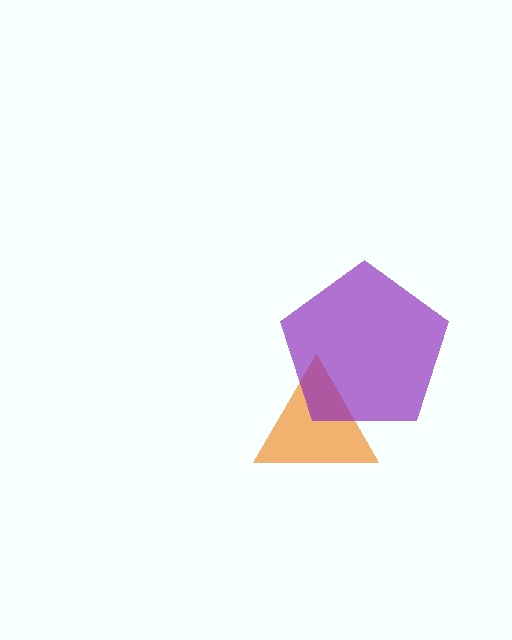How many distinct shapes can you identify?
There are 2 distinct shapes: an orange triangle, a purple pentagon.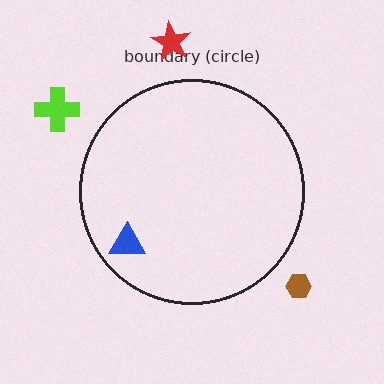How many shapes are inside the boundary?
1 inside, 3 outside.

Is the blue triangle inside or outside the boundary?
Inside.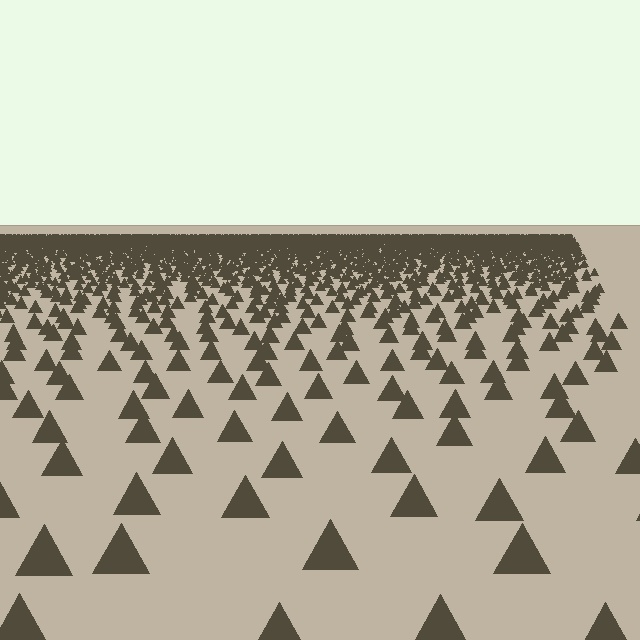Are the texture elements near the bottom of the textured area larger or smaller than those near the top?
Larger. Near the bottom, elements are closer to the viewer and appear at a bigger on-screen size.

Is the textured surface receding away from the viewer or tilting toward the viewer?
The surface is receding away from the viewer. Texture elements get smaller and denser toward the top.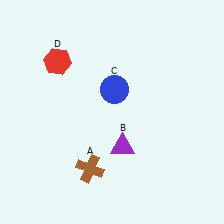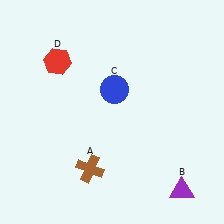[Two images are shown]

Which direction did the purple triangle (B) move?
The purple triangle (B) moved right.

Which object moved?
The purple triangle (B) moved right.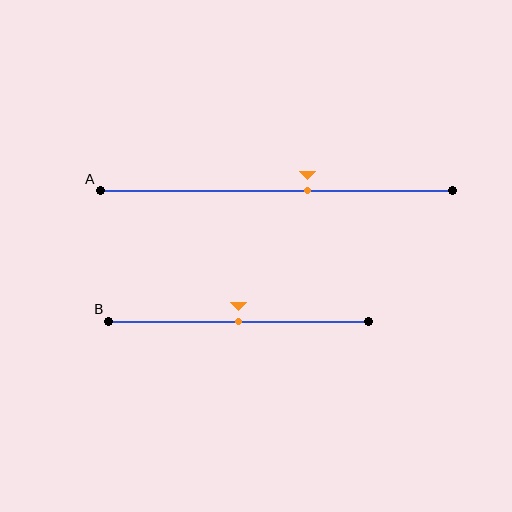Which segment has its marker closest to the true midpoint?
Segment B has its marker closest to the true midpoint.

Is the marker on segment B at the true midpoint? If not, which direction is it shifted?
Yes, the marker on segment B is at the true midpoint.